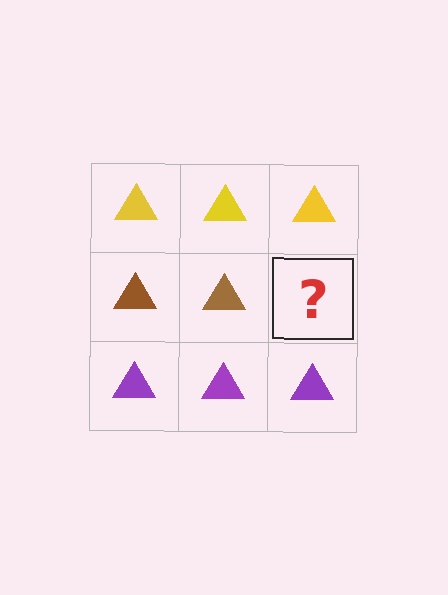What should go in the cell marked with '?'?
The missing cell should contain a brown triangle.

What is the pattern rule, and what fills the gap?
The rule is that each row has a consistent color. The gap should be filled with a brown triangle.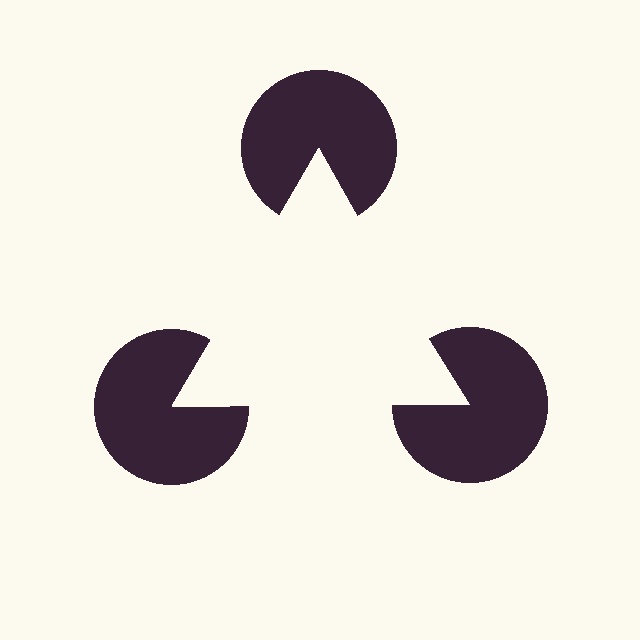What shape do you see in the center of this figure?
An illusory triangle — its edges are inferred from the aligned wedge cuts in the pac-man discs, not physically drawn.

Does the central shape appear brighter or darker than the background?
It typically appears slightly brighter than the background, even though no actual brightness change is drawn.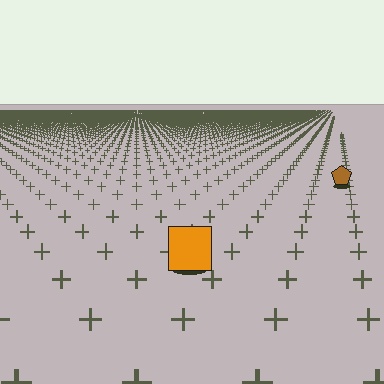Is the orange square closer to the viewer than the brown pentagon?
Yes. The orange square is closer — you can tell from the texture gradient: the ground texture is coarser near it.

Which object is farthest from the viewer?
The brown pentagon is farthest from the viewer. It appears smaller and the ground texture around it is denser.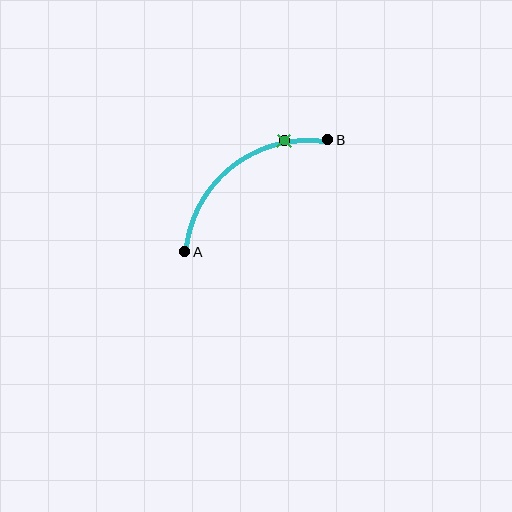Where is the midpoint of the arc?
The arc midpoint is the point on the curve farthest from the straight line joining A and B. It sits above and to the left of that line.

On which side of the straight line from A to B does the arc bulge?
The arc bulges above and to the left of the straight line connecting A and B.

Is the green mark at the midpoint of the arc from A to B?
No. The green mark lies on the arc but is closer to endpoint B. The arc midpoint would be at the point on the curve equidistant along the arc from both A and B.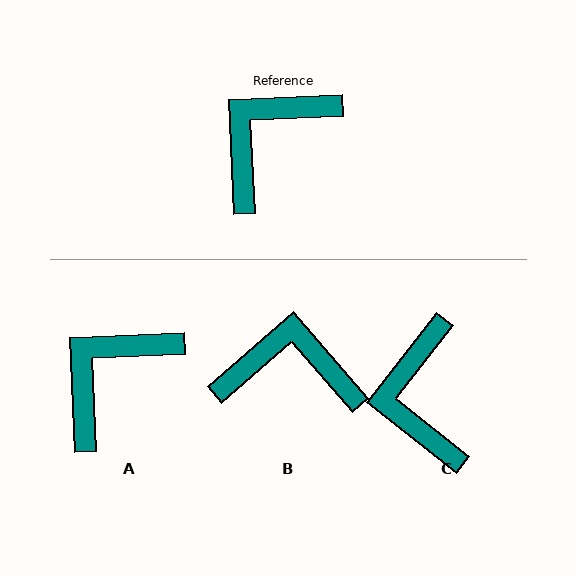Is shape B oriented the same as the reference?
No, it is off by about 52 degrees.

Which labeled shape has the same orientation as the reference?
A.